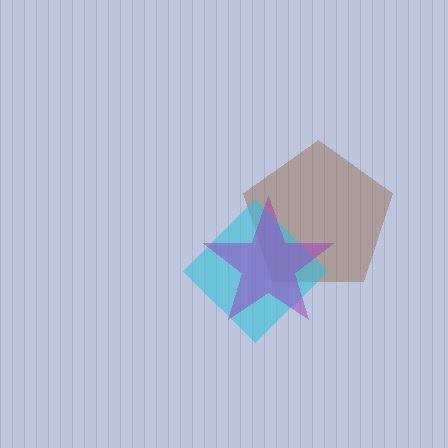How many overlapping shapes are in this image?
There are 3 overlapping shapes in the image.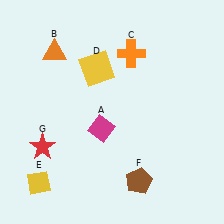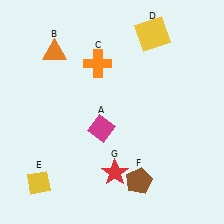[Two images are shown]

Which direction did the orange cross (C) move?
The orange cross (C) moved left.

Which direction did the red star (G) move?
The red star (G) moved right.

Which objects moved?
The objects that moved are: the orange cross (C), the yellow square (D), the red star (G).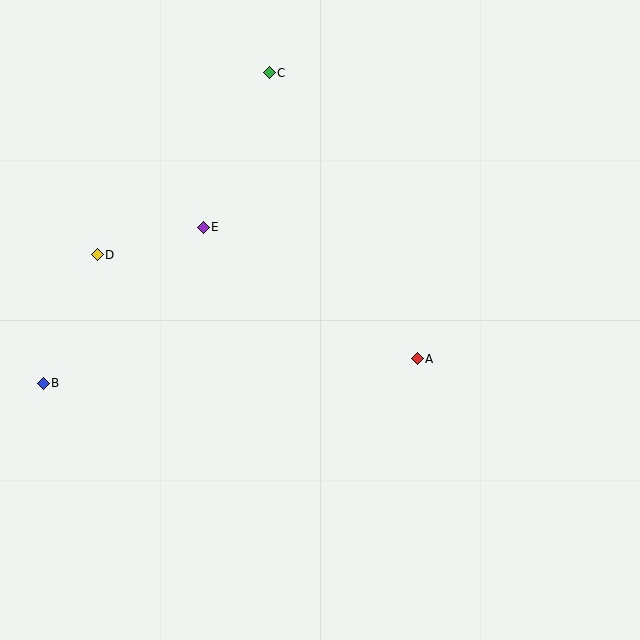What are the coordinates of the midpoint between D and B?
The midpoint between D and B is at (70, 319).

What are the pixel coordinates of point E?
Point E is at (203, 227).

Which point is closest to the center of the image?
Point A at (417, 359) is closest to the center.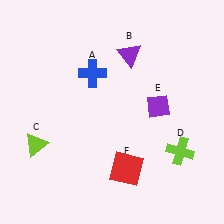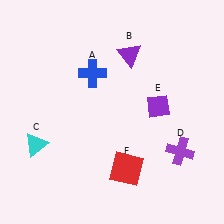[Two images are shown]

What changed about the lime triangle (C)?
In Image 1, C is lime. In Image 2, it changed to cyan.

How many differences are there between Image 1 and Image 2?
There are 2 differences between the two images.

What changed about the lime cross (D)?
In Image 1, D is lime. In Image 2, it changed to purple.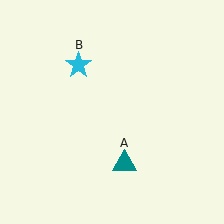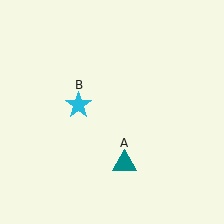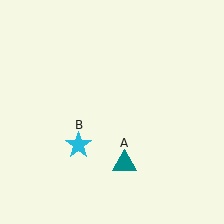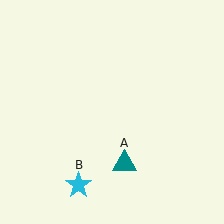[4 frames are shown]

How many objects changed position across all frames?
1 object changed position: cyan star (object B).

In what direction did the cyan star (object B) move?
The cyan star (object B) moved down.